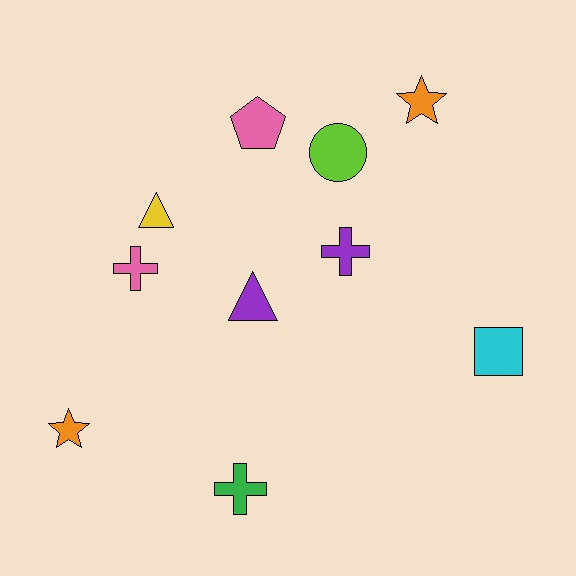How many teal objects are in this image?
There are no teal objects.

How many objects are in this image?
There are 10 objects.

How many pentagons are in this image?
There is 1 pentagon.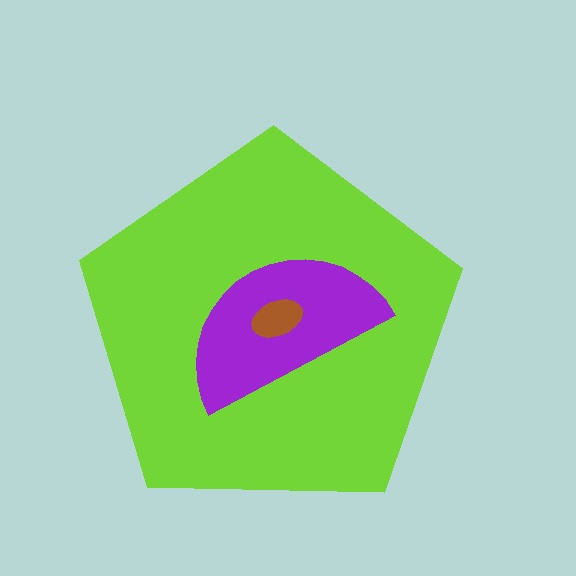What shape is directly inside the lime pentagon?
The purple semicircle.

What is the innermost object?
The brown ellipse.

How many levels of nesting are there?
3.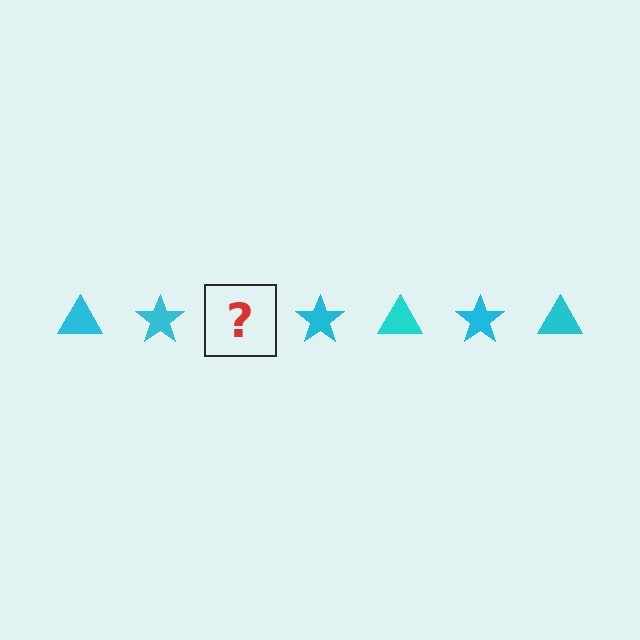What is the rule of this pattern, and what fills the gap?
The rule is that the pattern cycles through triangle, star shapes in cyan. The gap should be filled with a cyan triangle.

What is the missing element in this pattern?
The missing element is a cyan triangle.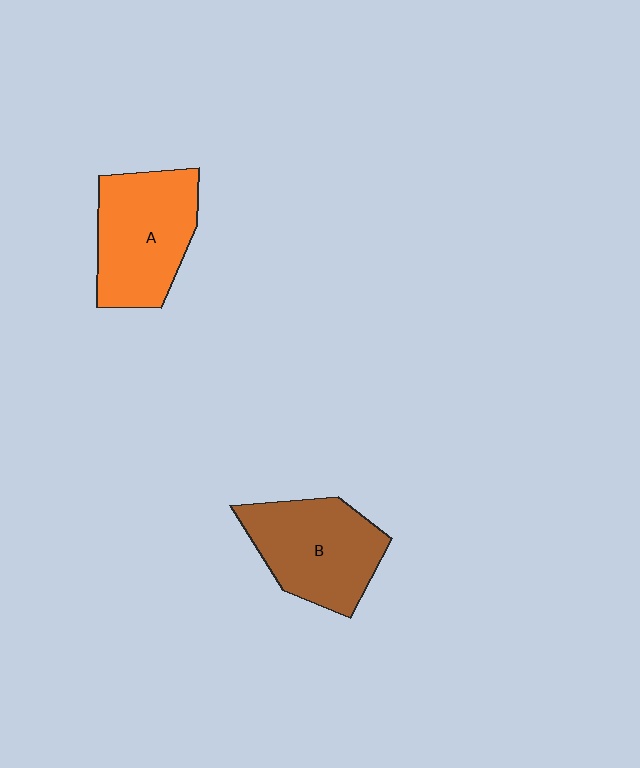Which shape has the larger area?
Shape A (orange).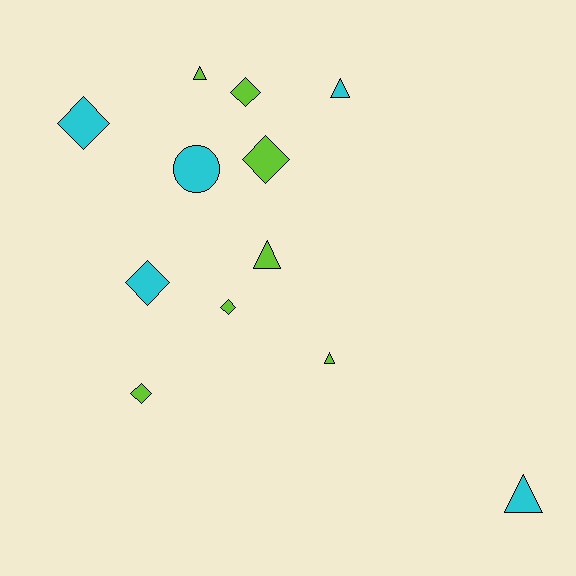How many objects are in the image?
There are 12 objects.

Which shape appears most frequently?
Diamond, with 6 objects.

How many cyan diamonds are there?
There are 2 cyan diamonds.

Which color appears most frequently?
Lime, with 7 objects.